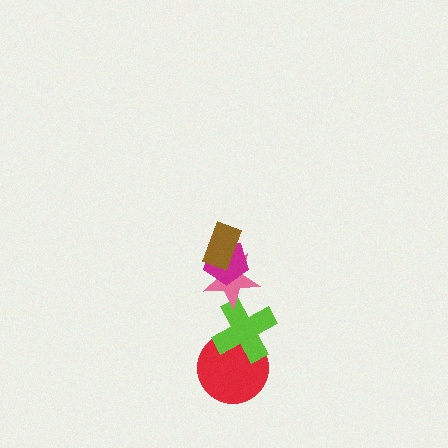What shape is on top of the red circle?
The lime cross is on top of the red circle.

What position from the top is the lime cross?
The lime cross is 4th from the top.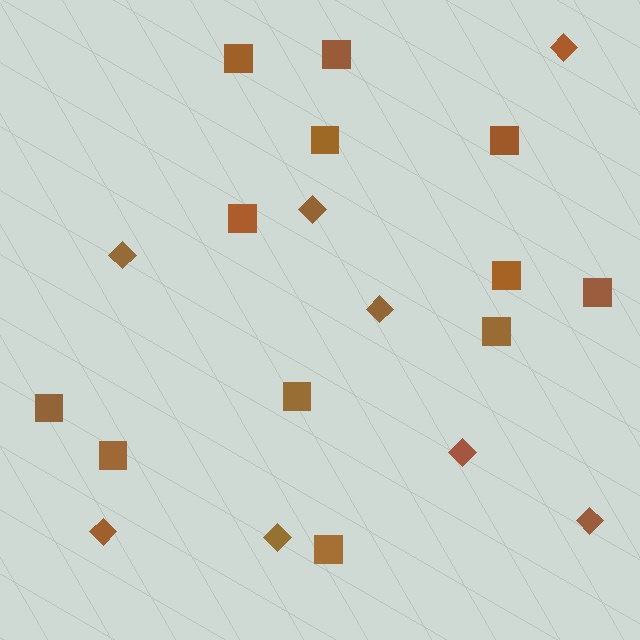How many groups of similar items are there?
There are 2 groups: one group of diamonds (8) and one group of squares (12).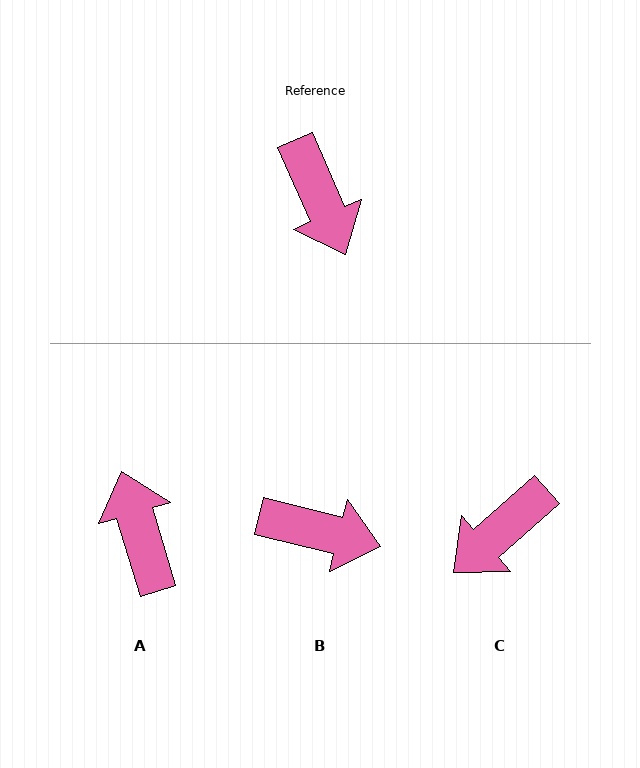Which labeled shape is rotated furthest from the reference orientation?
A, about 173 degrees away.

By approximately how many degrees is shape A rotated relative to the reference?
Approximately 173 degrees counter-clockwise.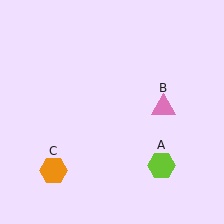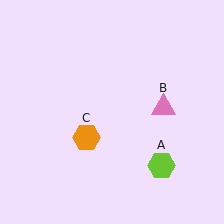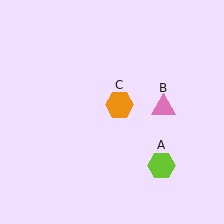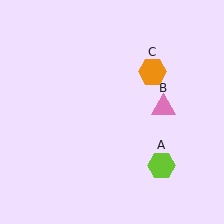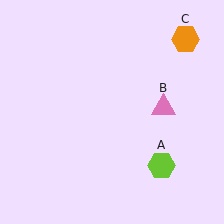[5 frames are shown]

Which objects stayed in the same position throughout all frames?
Lime hexagon (object A) and pink triangle (object B) remained stationary.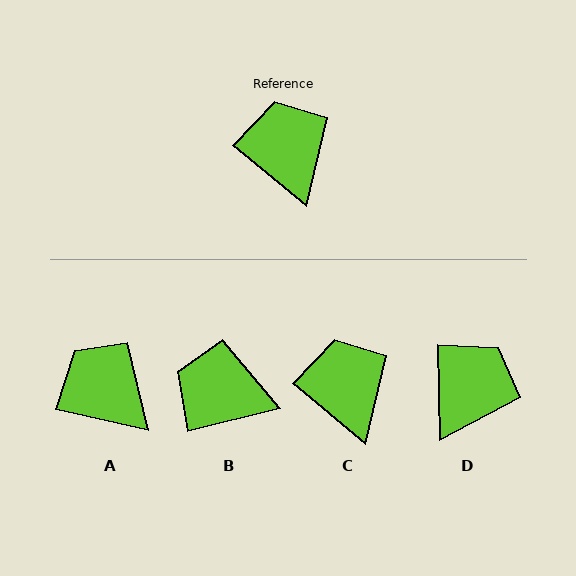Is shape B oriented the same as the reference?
No, it is off by about 53 degrees.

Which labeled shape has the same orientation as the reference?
C.